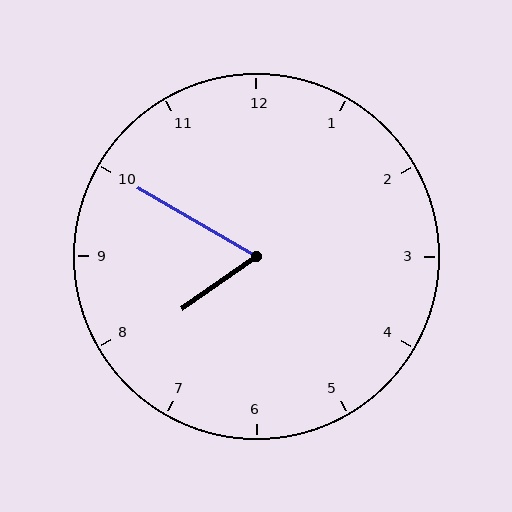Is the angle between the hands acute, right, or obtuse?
It is acute.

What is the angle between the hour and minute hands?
Approximately 65 degrees.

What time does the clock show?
7:50.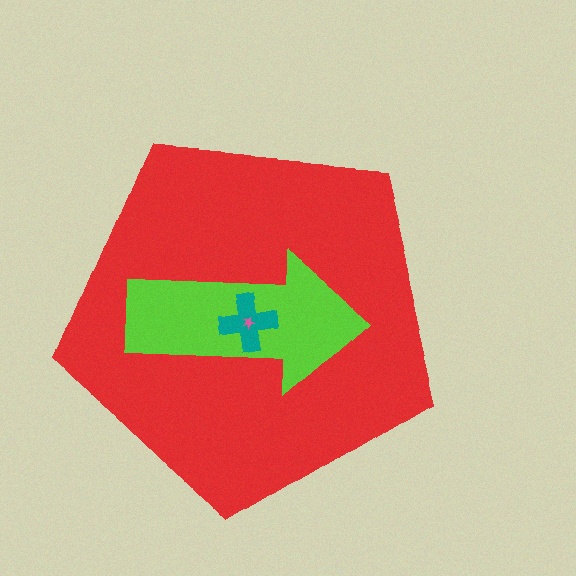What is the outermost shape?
The red pentagon.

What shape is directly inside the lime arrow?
The teal cross.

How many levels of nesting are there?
4.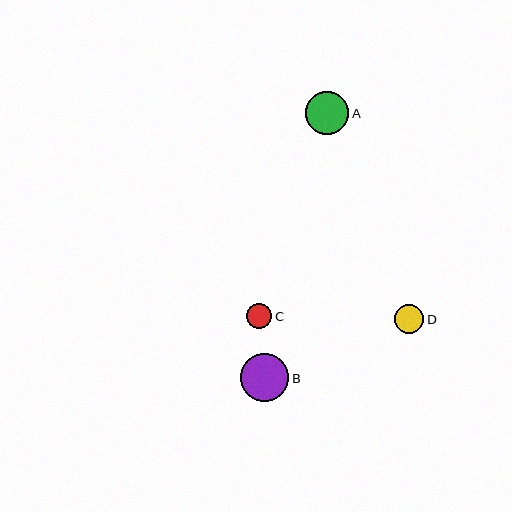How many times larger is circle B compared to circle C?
Circle B is approximately 1.9 times the size of circle C.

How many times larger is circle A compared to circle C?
Circle A is approximately 1.7 times the size of circle C.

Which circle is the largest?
Circle B is the largest with a size of approximately 48 pixels.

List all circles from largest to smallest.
From largest to smallest: B, A, D, C.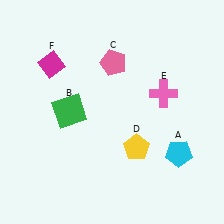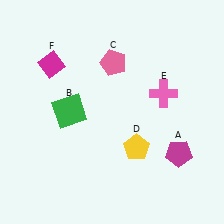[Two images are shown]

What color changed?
The pentagon (A) changed from cyan in Image 1 to magenta in Image 2.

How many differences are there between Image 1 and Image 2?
There is 1 difference between the two images.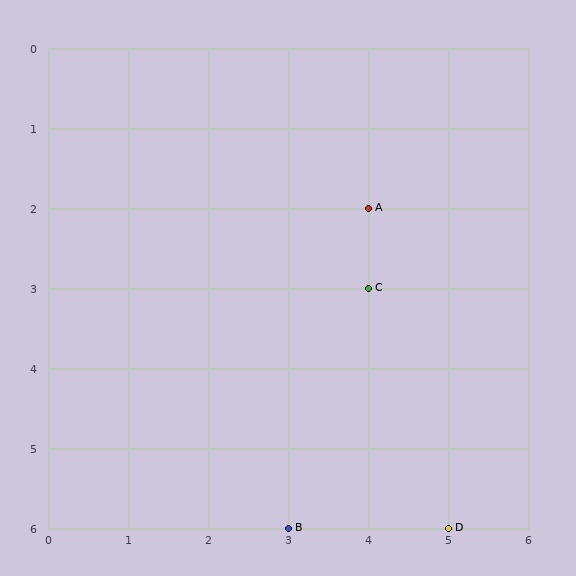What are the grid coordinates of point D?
Point D is at grid coordinates (5, 6).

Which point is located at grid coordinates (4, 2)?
Point A is at (4, 2).